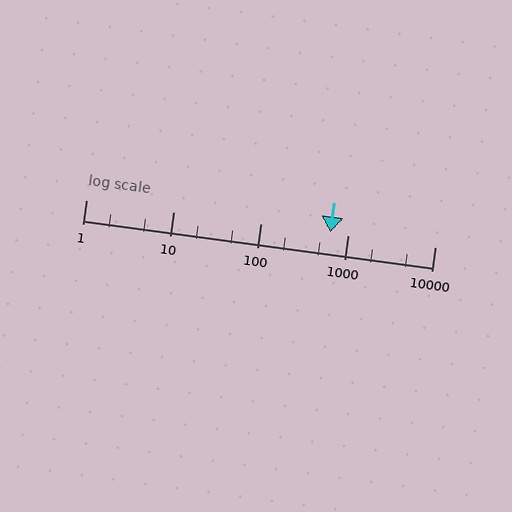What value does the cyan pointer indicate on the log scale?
The pointer indicates approximately 640.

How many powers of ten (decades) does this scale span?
The scale spans 4 decades, from 1 to 10000.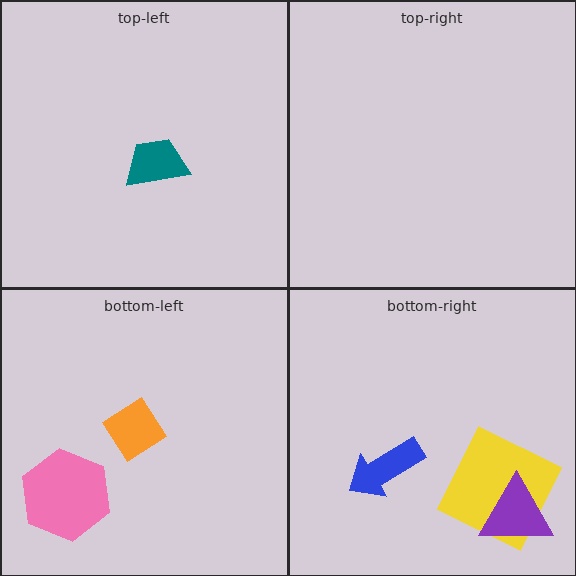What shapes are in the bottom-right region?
The yellow square, the blue arrow, the purple triangle.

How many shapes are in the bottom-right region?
3.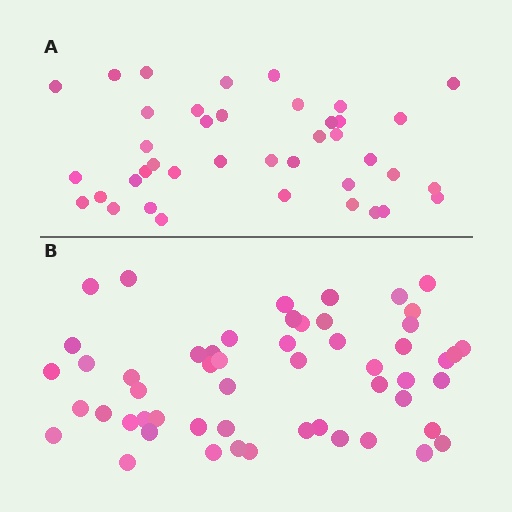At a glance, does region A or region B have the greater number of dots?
Region B (the bottom region) has more dots.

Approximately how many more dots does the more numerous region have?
Region B has approximately 15 more dots than region A.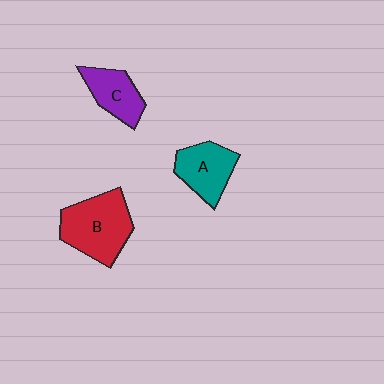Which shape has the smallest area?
Shape C (purple).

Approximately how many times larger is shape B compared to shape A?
Approximately 1.4 times.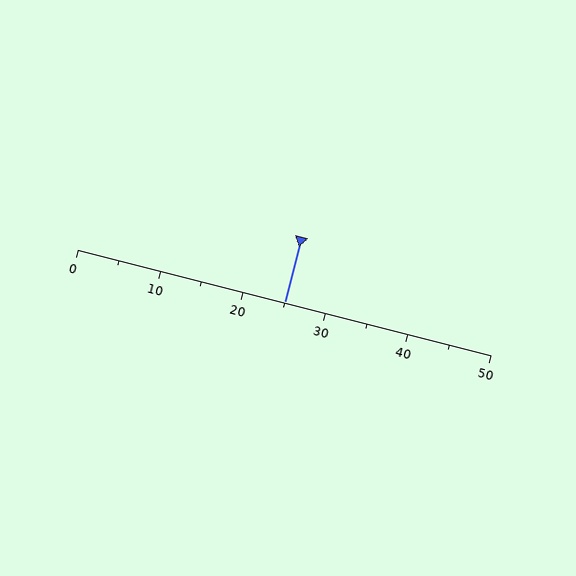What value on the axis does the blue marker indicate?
The marker indicates approximately 25.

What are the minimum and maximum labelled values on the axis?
The axis runs from 0 to 50.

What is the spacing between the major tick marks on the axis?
The major ticks are spaced 10 apart.